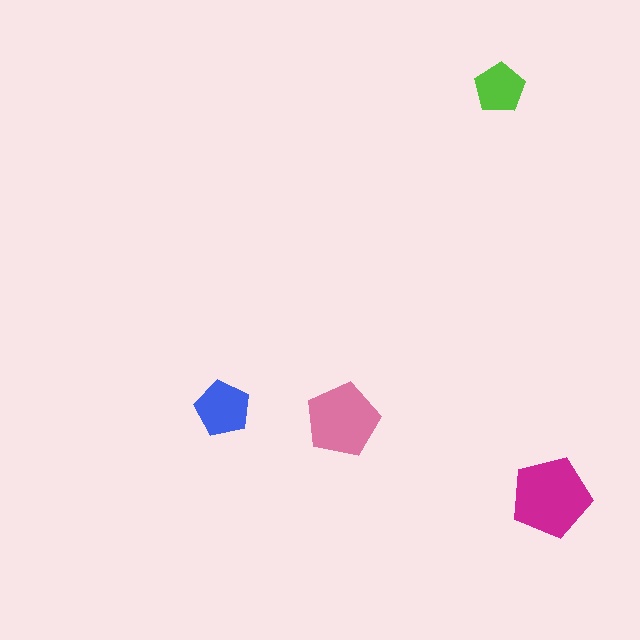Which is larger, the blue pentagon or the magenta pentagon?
The magenta one.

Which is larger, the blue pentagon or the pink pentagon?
The pink one.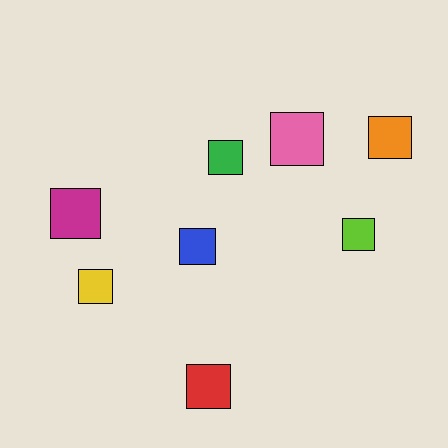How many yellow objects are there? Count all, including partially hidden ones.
There is 1 yellow object.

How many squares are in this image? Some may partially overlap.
There are 8 squares.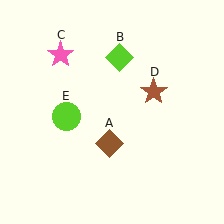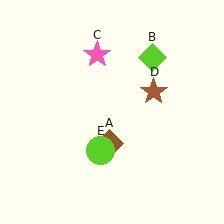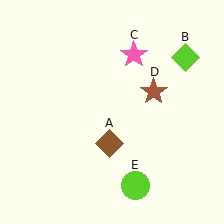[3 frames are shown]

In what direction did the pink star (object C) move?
The pink star (object C) moved right.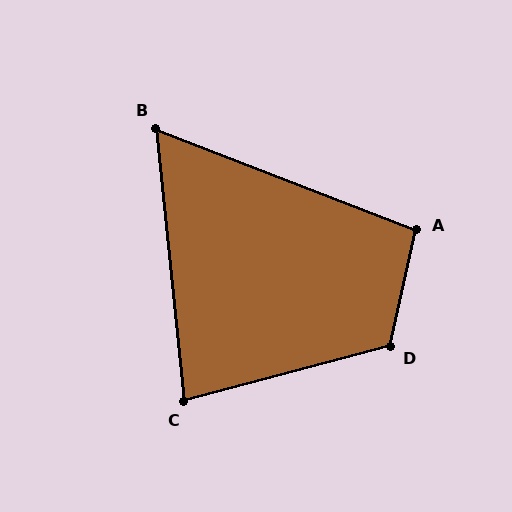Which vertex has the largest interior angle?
D, at approximately 117 degrees.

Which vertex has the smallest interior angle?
B, at approximately 63 degrees.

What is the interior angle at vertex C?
Approximately 81 degrees (acute).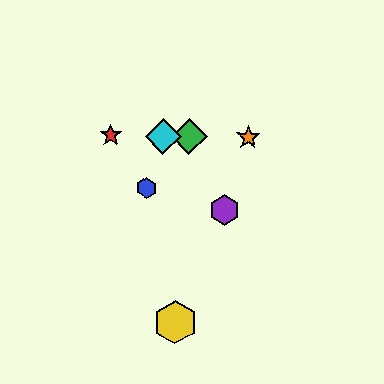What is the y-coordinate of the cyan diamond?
The cyan diamond is at y≈136.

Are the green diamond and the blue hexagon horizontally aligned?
No, the green diamond is at y≈136 and the blue hexagon is at y≈188.